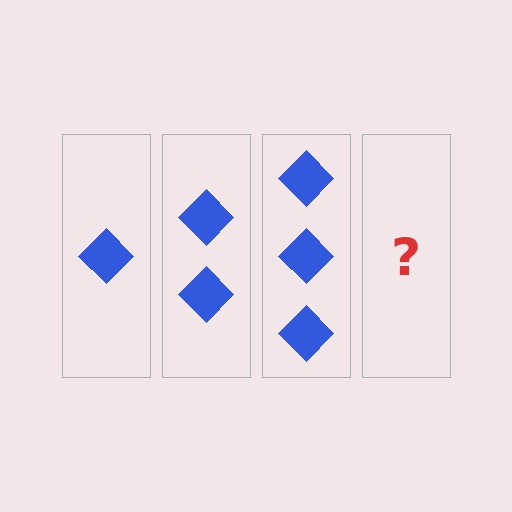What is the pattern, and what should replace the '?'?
The pattern is that each step adds one more diamond. The '?' should be 4 diamonds.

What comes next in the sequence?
The next element should be 4 diamonds.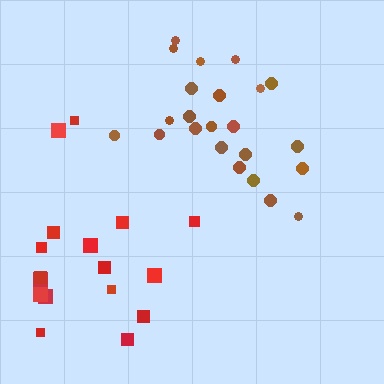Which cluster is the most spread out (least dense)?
Red.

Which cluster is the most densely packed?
Brown.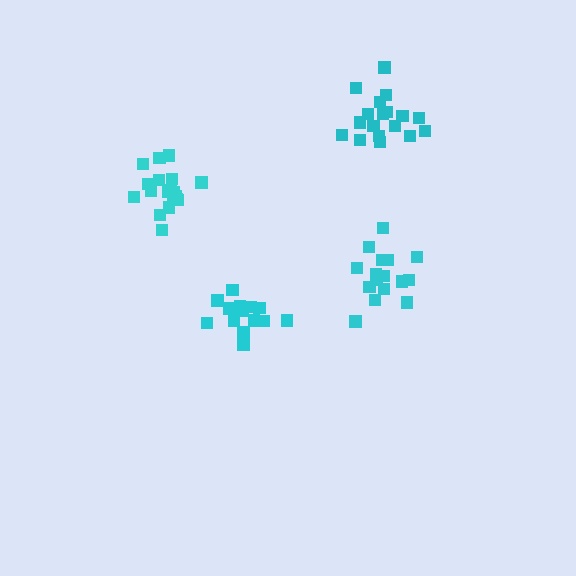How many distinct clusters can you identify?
There are 4 distinct clusters.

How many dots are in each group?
Group 1: 16 dots, Group 2: 19 dots, Group 3: 16 dots, Group 4: 19 dots (70 total).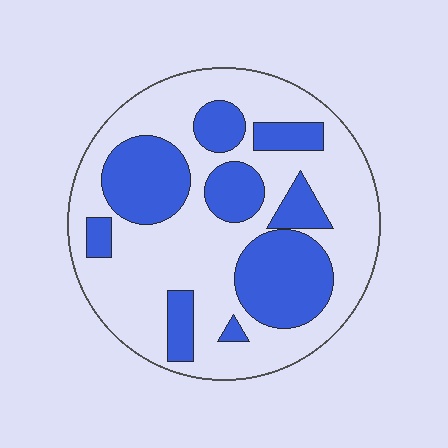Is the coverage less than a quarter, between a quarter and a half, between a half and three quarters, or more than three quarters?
Between a quarter and a half.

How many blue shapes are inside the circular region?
9.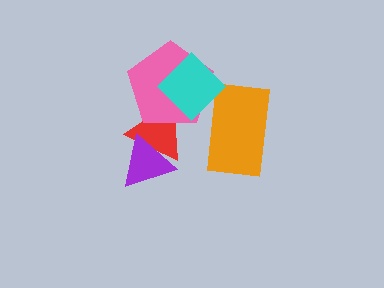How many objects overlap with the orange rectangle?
1 object overlaps with the orange rectangle.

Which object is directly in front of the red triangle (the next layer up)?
The pink pentagon is directly in front of the red triangle.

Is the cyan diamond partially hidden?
No, no other shape covers it.